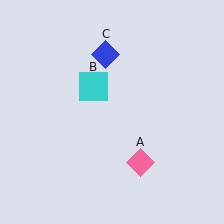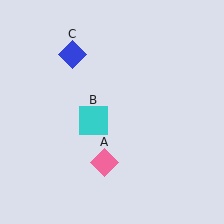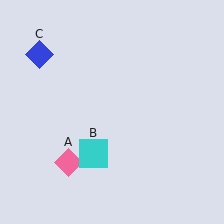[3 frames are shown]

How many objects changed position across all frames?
3 objects changed position: pink diamond (object A), cyan square (object B), blue diamond (object C).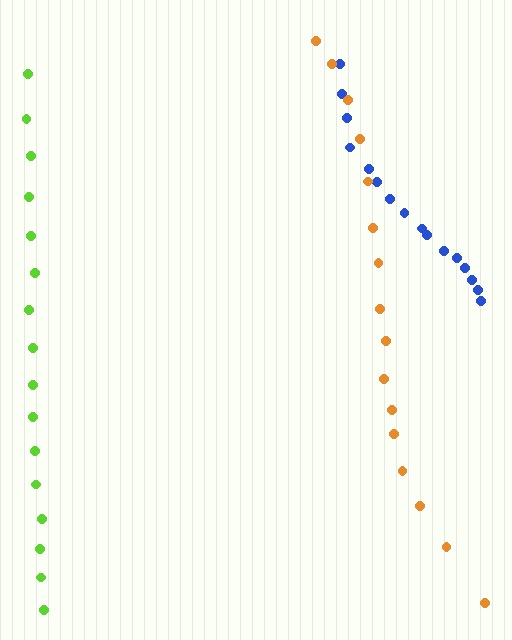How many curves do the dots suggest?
There are 3 distinct paths.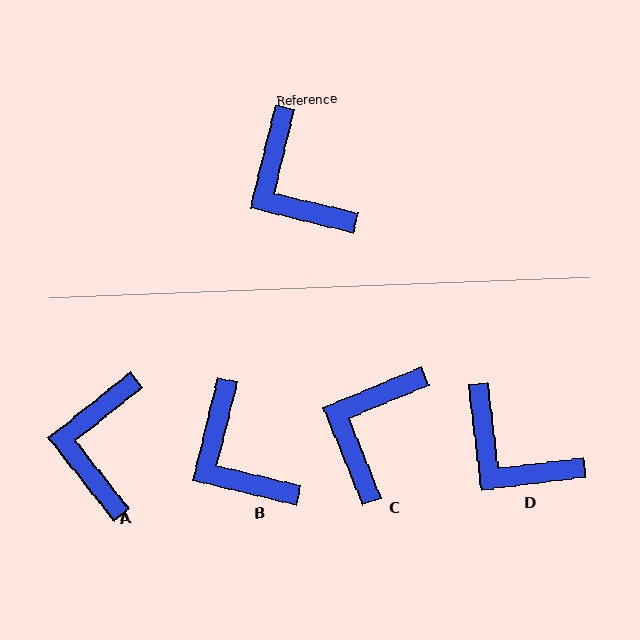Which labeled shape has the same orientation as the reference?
B.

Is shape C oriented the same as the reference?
No, it is off by about 54 degrees.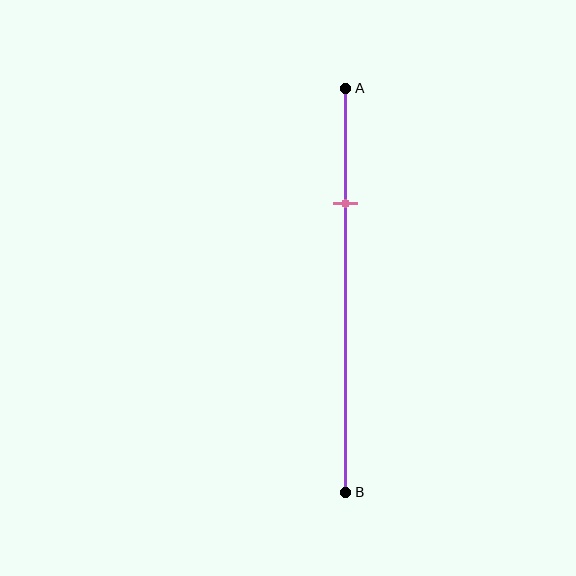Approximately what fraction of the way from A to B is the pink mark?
The pink mark is approximately 30% of the way from A to B.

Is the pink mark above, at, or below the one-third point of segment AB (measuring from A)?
The pink mark is above the one-third point of segment AB.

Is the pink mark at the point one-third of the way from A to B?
No, the mark is at about 30% from A, not at the 33% one-third point.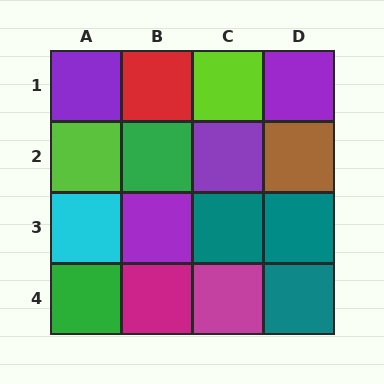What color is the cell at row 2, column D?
Brown.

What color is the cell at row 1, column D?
Purple.